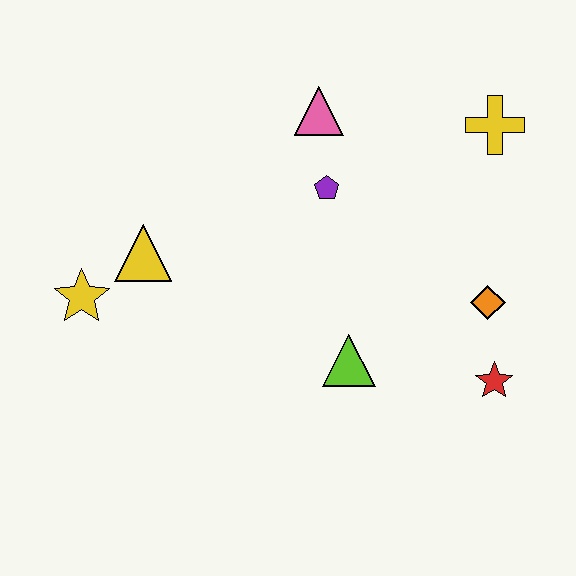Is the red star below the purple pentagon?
Yes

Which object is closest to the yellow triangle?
The yellow star is closest to the yellow triangle.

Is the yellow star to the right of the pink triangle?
No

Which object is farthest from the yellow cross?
The yellow star is farthest from the yellow cross.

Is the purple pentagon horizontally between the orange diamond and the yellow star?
Yes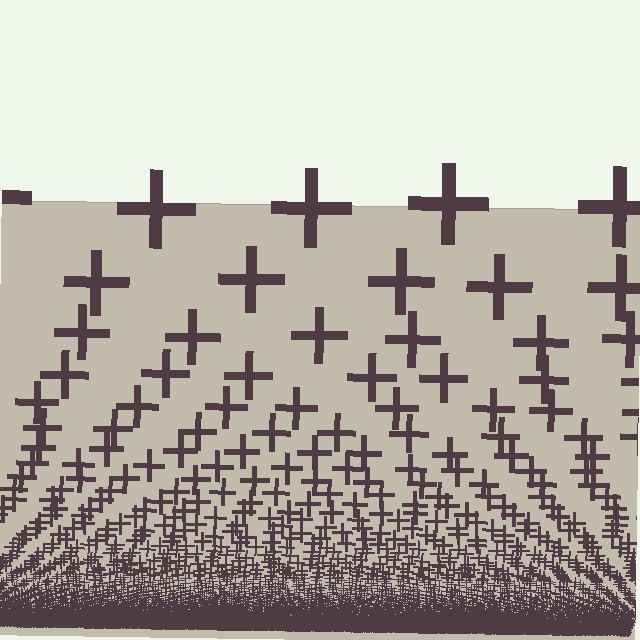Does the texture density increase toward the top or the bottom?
Density increases toward the bottom.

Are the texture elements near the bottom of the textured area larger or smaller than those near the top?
Smaller. The gradient is inverted — elements near the bottom are smaller and denser.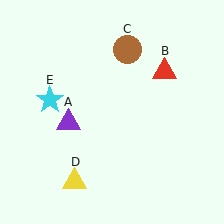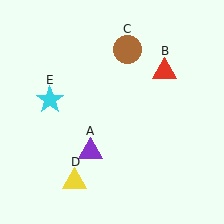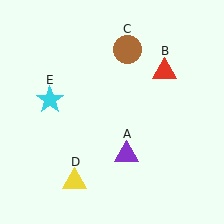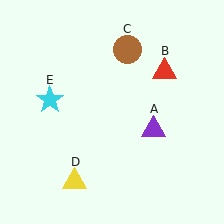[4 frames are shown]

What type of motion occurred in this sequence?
The purple triangle (object A) rotated counterclockwise around the center of the scene.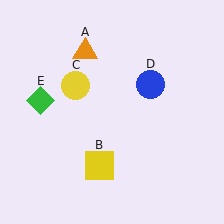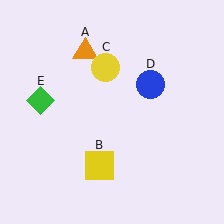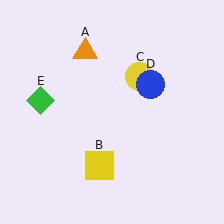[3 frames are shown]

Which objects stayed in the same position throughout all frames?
Orange triangle (object A) and yellow square (object B) and blue circle (object D) and green diamond (object E) remained stationary.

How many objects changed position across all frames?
1 object changed position: yellow circle (object C).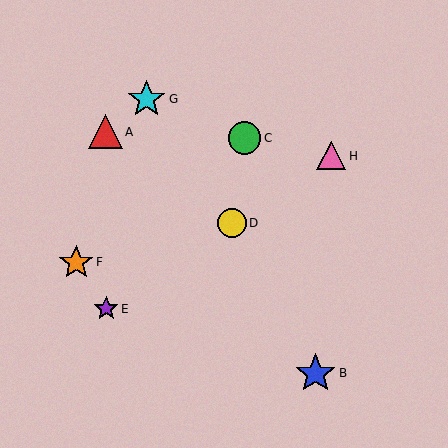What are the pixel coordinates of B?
Object B is at (316, 373).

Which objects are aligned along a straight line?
Objects D, E, H are aligned along a straight line.